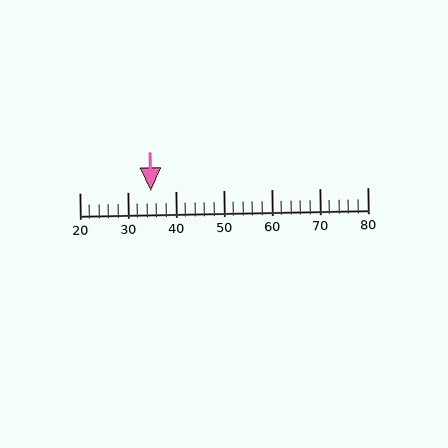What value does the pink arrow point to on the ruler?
The pink arrow points to approximately 35.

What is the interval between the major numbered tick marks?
The major tick marks are spaced 10 units apart.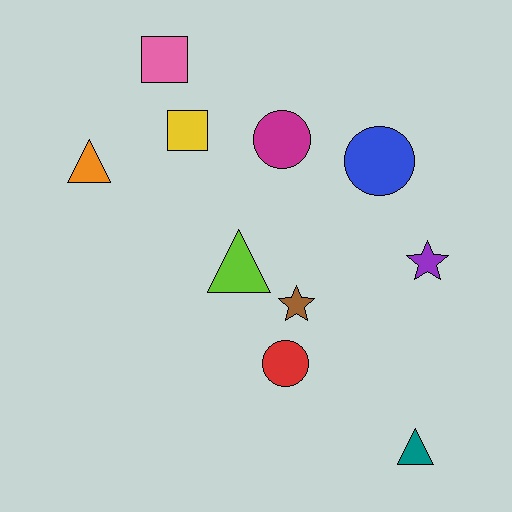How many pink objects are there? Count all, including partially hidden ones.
There is 1 pink object.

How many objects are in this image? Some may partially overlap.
There are 10 objects.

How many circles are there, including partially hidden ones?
There are 3 circles.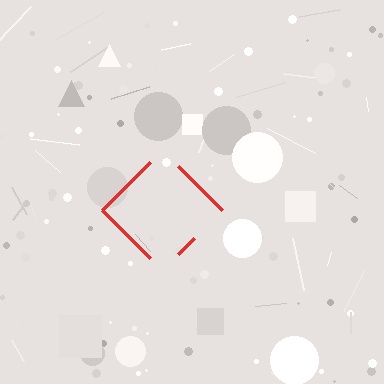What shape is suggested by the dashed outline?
The dashed outline suggests a diamond.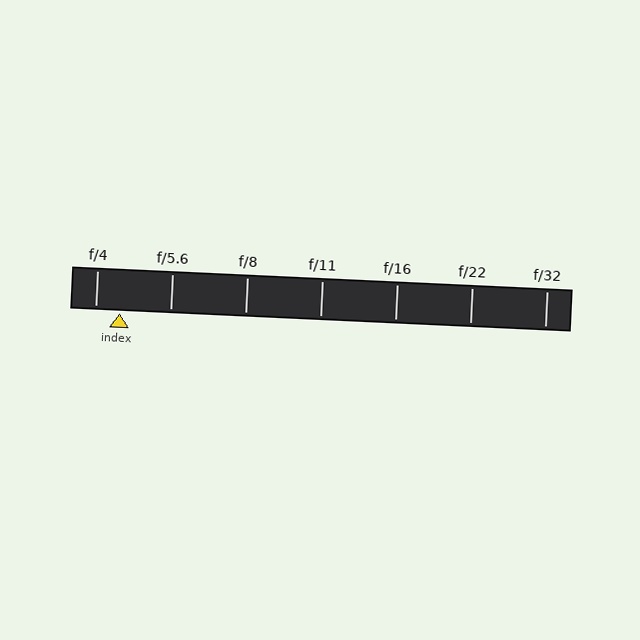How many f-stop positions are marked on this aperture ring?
There are 7 f-stop positions marked.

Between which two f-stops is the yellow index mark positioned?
The index mark is between f/4 and f/5.6.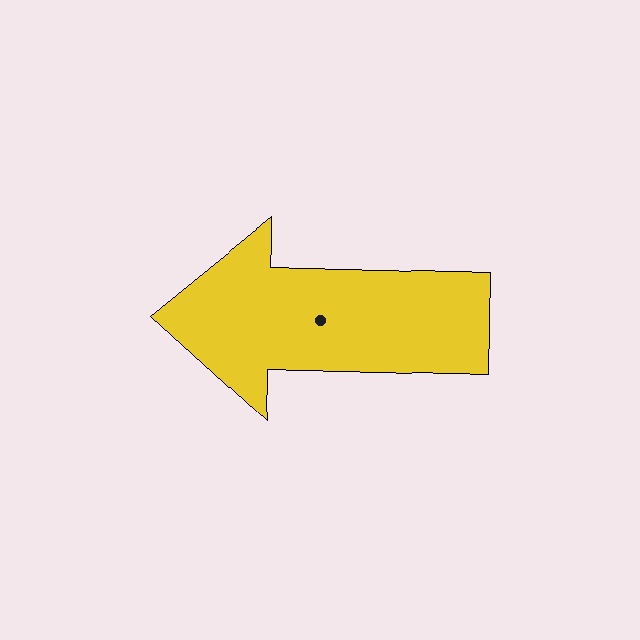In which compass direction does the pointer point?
West.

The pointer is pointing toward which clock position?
Roughly 9 o'clock.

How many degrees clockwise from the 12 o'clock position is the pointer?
Approximately 272 degrees.